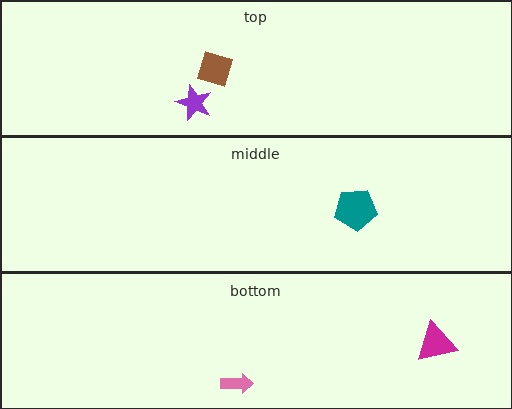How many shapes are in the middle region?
1.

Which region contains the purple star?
The top region.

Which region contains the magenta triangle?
The bottom region.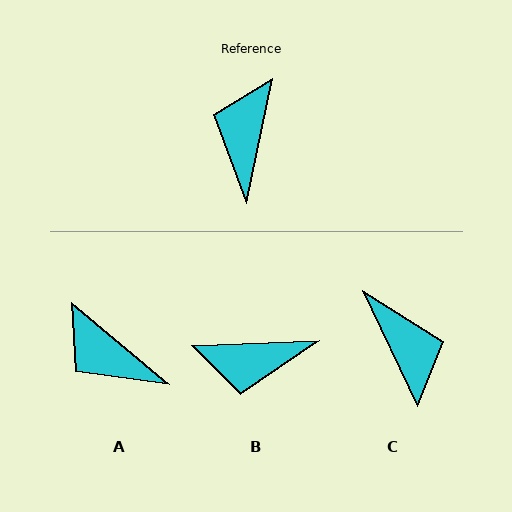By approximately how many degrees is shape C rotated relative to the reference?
Approximately 143 degrees clockwise.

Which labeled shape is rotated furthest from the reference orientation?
C, about 143 degrees away.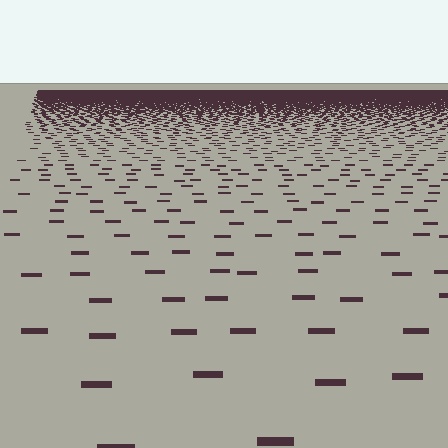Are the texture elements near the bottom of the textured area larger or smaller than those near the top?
Larger. Near the bottom, elements are closer to the viewer and appear at a bigger on-screen size.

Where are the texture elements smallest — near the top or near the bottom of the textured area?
Near the top.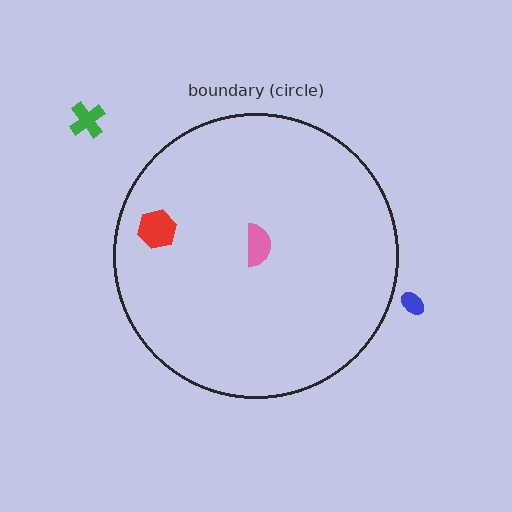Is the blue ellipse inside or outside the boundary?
Outside.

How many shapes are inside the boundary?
2 inside, 2 outside.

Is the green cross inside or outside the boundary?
Outside.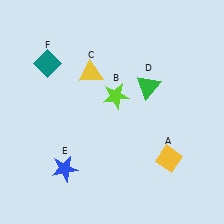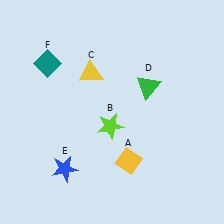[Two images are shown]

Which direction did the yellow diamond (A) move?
The yellow diamond (A) moved left.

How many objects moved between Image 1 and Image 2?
2 objects moved between the two images.